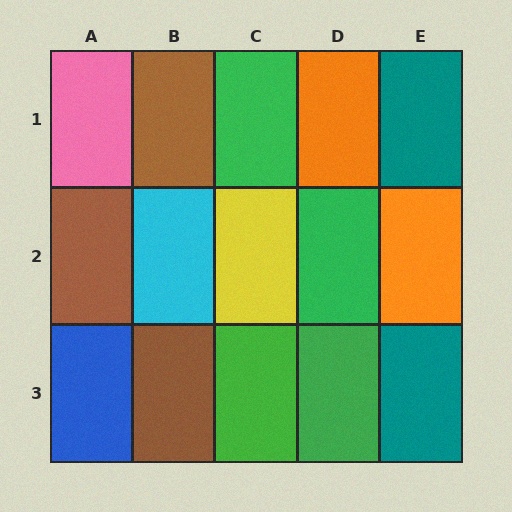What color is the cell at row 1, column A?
Pink.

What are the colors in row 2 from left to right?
Brown, cyan, yellow, green, orange.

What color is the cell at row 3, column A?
Blue.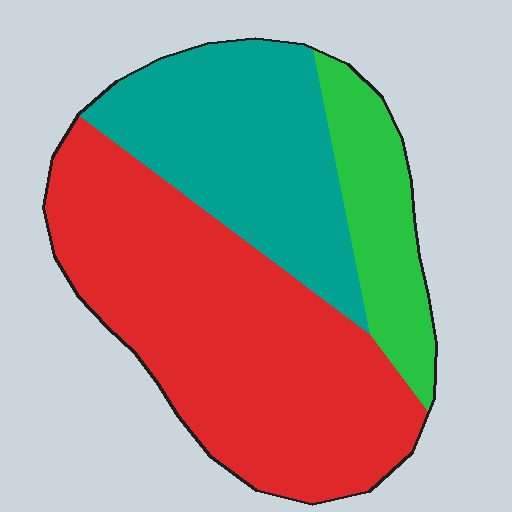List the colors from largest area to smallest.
From largest to smallest: red, teal, green.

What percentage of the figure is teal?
Teal covers around 30% of the figure.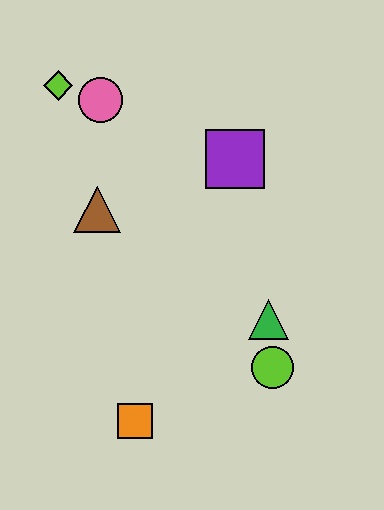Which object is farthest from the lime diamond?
The lime circle is farthest from the lime diamond.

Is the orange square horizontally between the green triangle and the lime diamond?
Yes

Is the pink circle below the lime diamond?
Yes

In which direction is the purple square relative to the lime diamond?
The purple square is to the right of the lime diamond.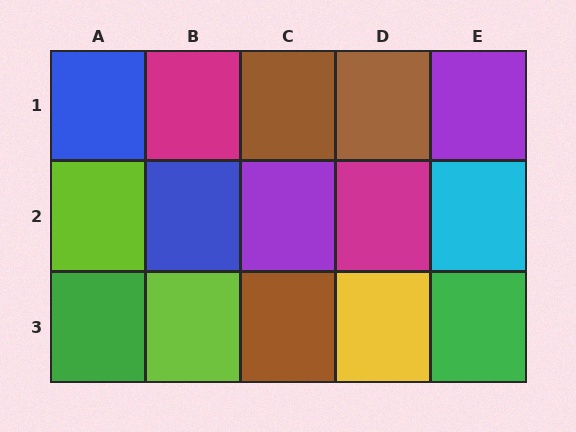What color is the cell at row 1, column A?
Blue.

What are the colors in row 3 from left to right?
Green, lime, brown, yellow, green.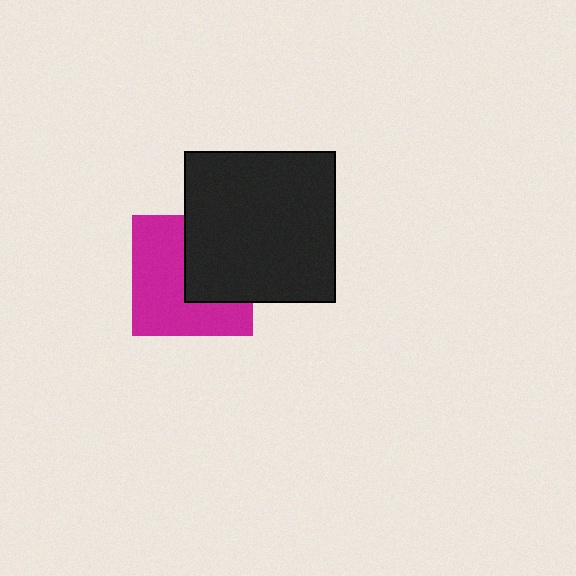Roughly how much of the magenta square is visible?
About half of it is visible (roughly 58%).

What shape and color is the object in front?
The object in front is a black square.